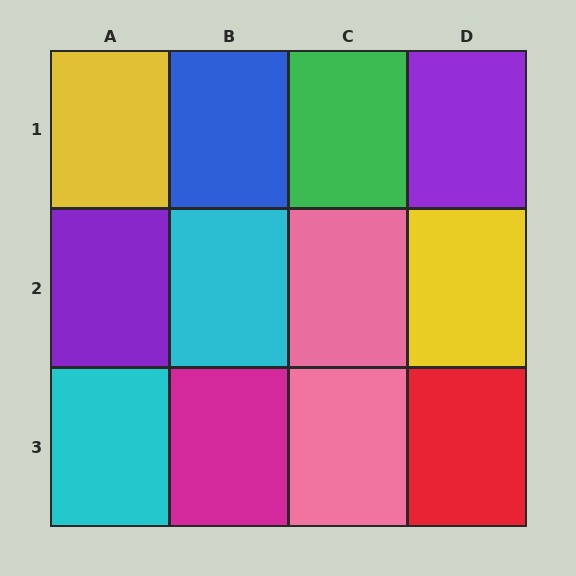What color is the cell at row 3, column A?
Cyan.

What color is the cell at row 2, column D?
Yellow.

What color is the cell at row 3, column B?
Magenta.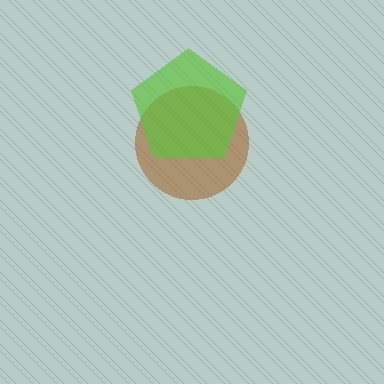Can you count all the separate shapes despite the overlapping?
Yes, there are 2 separate shapes.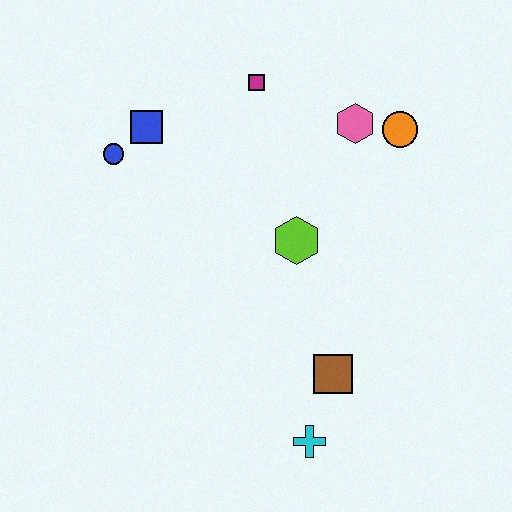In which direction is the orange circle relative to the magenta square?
The orange circle is to the right of the magenta square.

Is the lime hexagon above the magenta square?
No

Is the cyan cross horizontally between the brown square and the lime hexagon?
Yes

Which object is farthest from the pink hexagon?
The cyan cross is farthest from the pink hexagon.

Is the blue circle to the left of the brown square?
Yes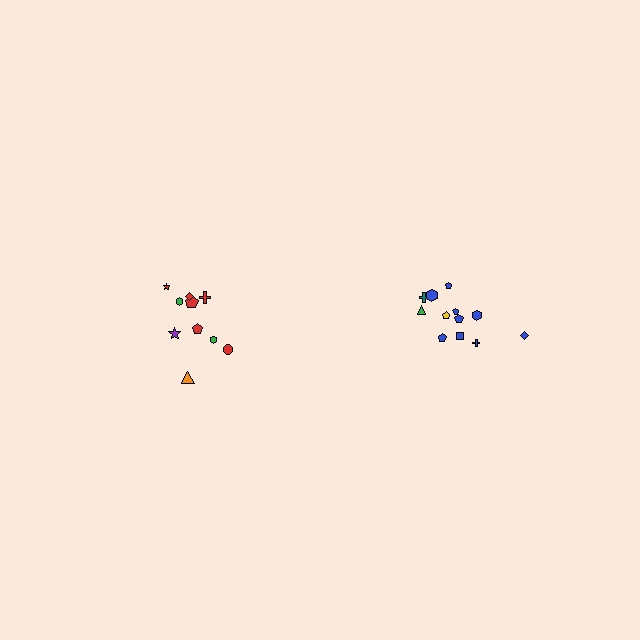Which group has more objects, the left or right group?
The right group.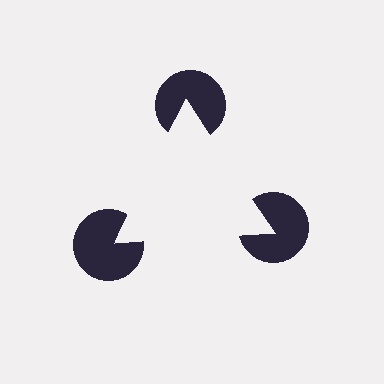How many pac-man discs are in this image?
There are 3 — one at each vertex of the illusory triangle.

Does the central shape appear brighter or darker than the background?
It typically appears slightly brighter than the background, even though no actual brightness change is drawn.